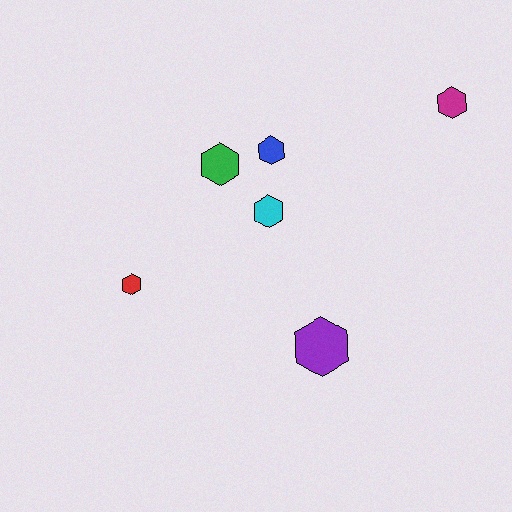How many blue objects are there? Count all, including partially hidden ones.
There is 1 blue object.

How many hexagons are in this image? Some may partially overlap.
There are 6 hexagons.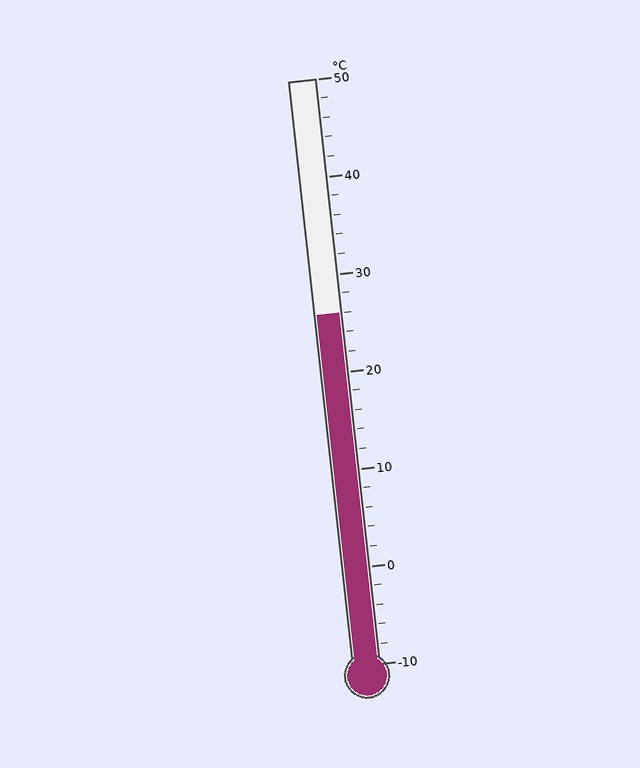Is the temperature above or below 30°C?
The temperature is below 30°C.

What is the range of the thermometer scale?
The thermometer scale ranges from -10°C to 50°C.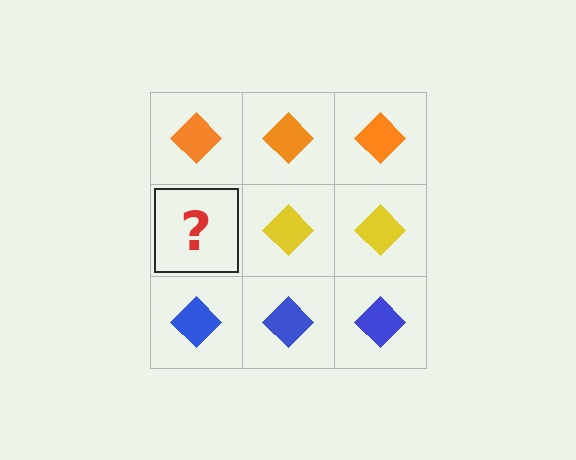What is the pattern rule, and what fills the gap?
The rule is that each row has a consistent color. The gap should be filled with a yellow diamond.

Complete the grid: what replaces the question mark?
The question mark should be replaced with a yellow diamond.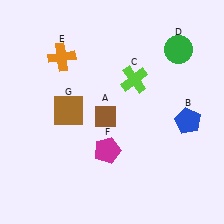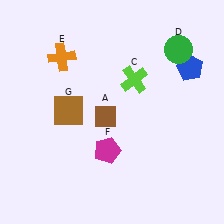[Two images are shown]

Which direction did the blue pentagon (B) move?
The blue pentagon (B) moved up.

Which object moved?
The blue pentagon (B) moved up.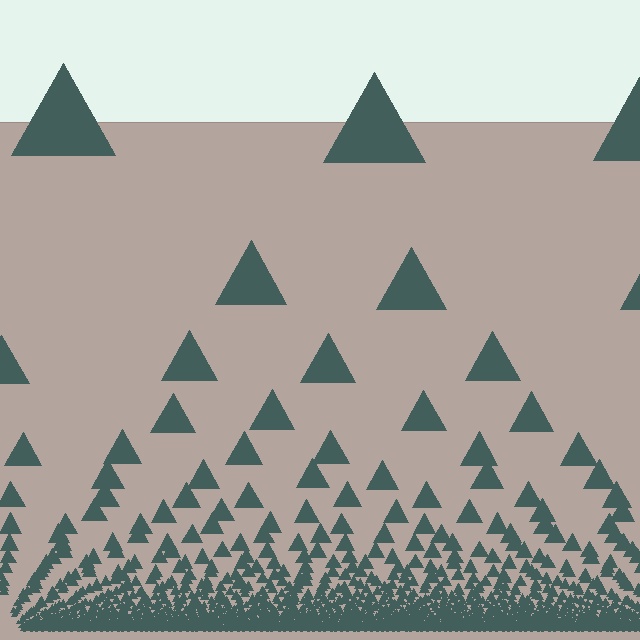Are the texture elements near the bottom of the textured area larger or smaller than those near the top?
Smaller. The gradient is inverted — elements near the bottom are smaller and denser.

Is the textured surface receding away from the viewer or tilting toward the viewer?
The surface appears to tilt toward the viewer. Texture elements get larger and sparser toward the top.